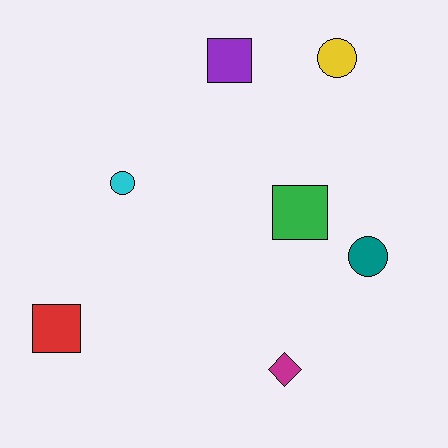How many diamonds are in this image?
There is 1 diamond.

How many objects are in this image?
There are 7 objects.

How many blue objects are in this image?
There are no blue objects.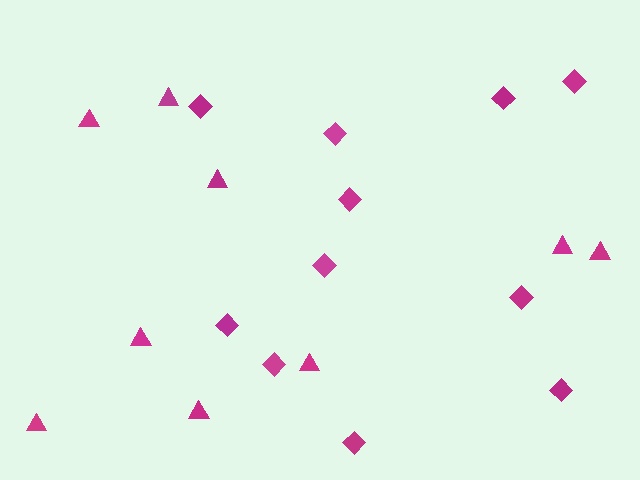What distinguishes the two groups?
There are 2 groups: one group of diamonds (11) and one group of triangles (9).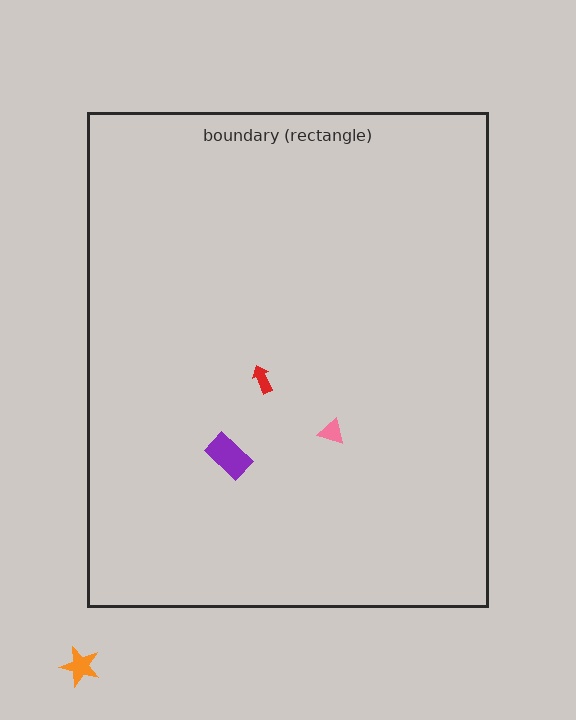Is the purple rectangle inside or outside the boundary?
Inside.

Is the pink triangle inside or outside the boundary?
Inside.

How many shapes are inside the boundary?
3 inside, 1 outside.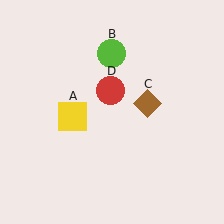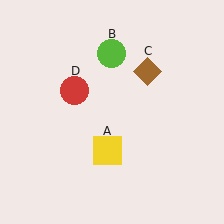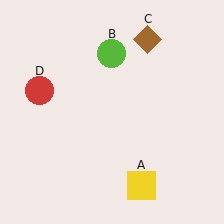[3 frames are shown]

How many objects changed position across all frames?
3 objects changed position: yellow square (object A), brown diamond (object C), red circle (object D).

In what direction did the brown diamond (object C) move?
The brown diamond (object C) moved up.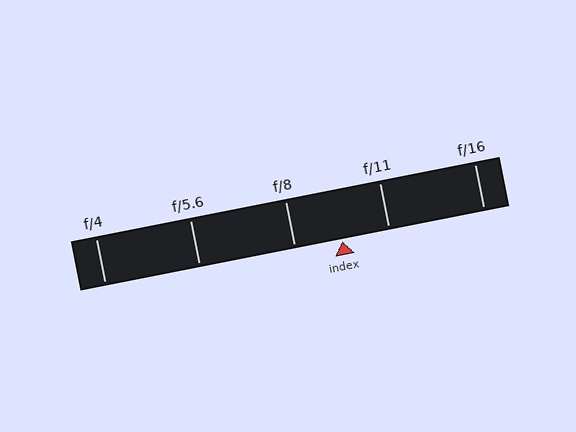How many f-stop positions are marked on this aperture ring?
There are 5 f-stop positions marked.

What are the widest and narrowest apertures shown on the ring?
The widest aperture shown is f/4 and the narrowest is f/16.